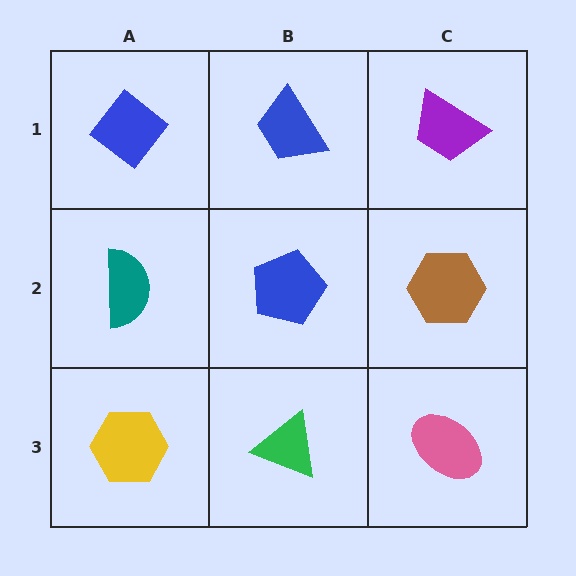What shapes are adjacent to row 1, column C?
A brown hexagon (row 2, column C), a blue trapezoid (row 1, column B).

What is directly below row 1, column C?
A brown hexagon.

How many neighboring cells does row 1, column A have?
2.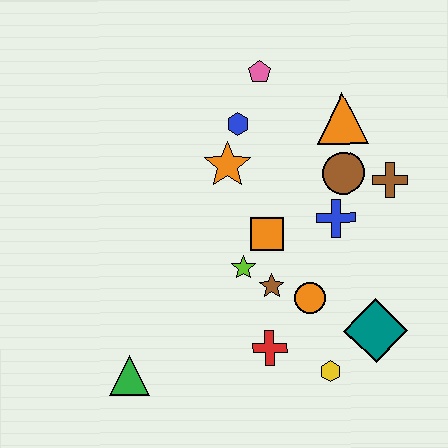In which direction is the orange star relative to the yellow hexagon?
The orange star is above the yellow hexagon.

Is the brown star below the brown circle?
Yes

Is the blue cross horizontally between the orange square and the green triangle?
No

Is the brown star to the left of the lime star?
No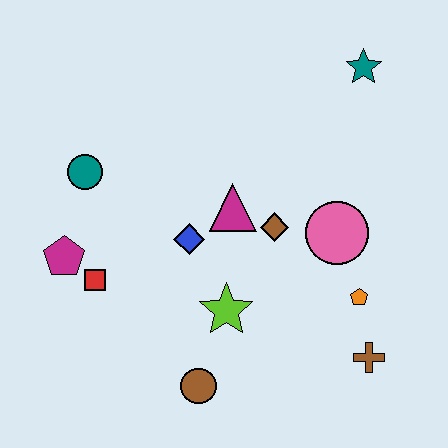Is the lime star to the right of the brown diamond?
No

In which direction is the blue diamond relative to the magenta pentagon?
The blue diamond is to the right of the magenta pentagon.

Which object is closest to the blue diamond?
The magenta triangle is closest to the blue diamond.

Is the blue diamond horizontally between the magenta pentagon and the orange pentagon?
Yes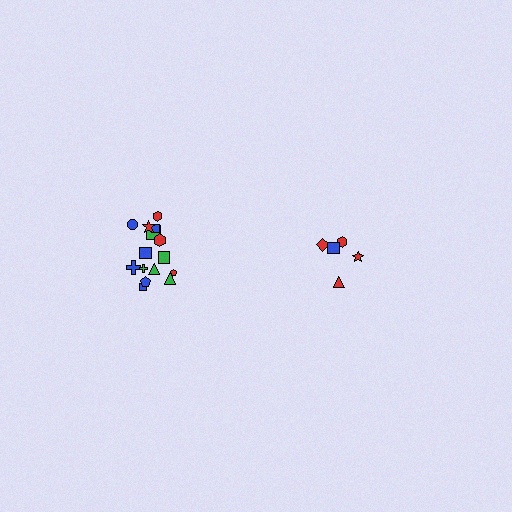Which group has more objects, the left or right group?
The left group.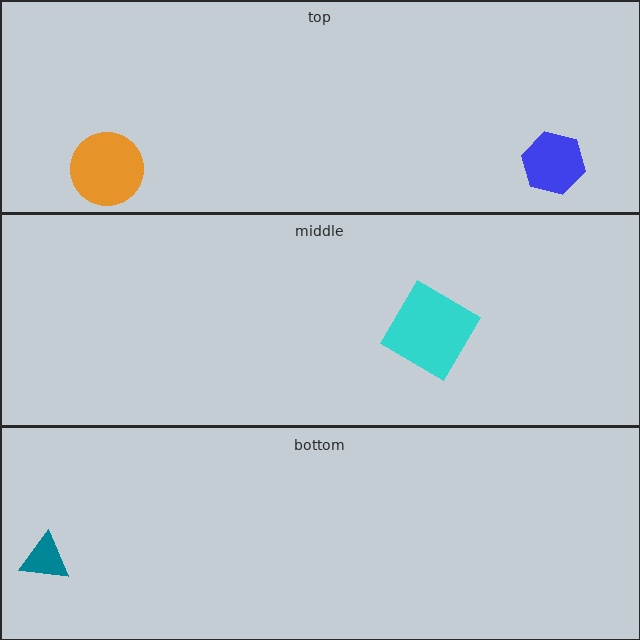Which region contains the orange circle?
The top region.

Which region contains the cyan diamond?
The middle region.